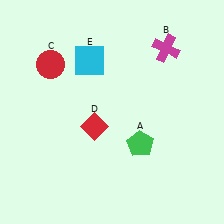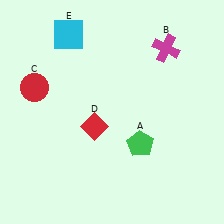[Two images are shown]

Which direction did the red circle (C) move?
The red circle (C) moved down.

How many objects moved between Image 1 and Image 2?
2 objects moved between the two images.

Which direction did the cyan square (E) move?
The cyan square (E) moved up.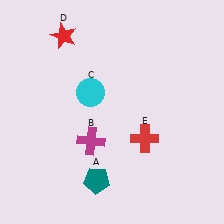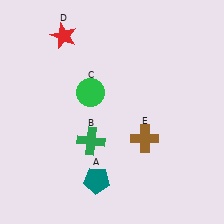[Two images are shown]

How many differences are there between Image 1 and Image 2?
There are 3 differences between the two images.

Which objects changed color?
B changed from magenta to green. C changed from cyan to green. E changed from red to brown.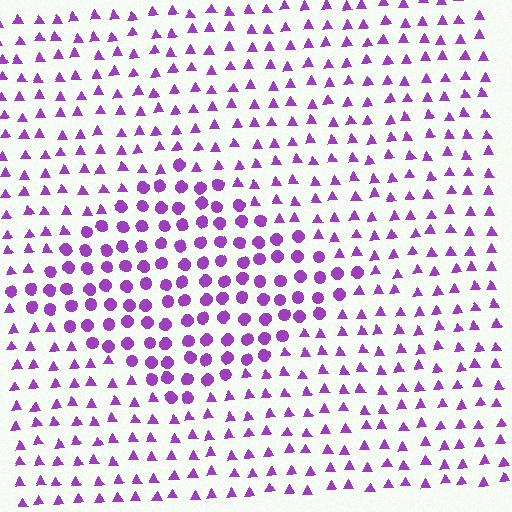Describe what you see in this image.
The image is filled with small purple elements arranged in a uniform grid. A diamond-shaped region contains circles, while the surrounding area contains triangles. The boundary is defined purely by the change in element shape.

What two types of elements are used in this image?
The image uses circles inside the diamond region and triangles outside it.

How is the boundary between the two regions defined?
The boundary is defined by a change in element shape: circles inside vs. triangles outside. All elements share the same color and spacing.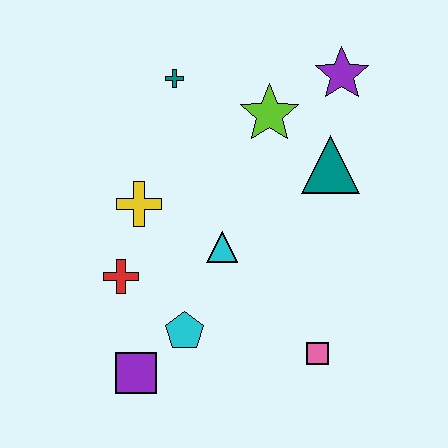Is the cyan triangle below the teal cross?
Yes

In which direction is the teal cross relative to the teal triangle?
The teal cross is to the left of the teal triangle.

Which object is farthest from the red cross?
The purple star is farthest from the red cross.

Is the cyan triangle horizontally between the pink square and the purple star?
No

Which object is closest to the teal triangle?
The lime star is closest to the teal triangle.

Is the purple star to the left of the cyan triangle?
No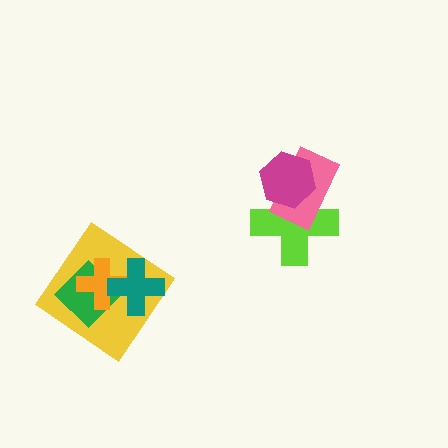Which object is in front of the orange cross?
The teal cross is in front of the orange cross.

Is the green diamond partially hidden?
Yes, it is partially covered by another shape.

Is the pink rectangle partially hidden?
Yes, it is partially covered by another shape.